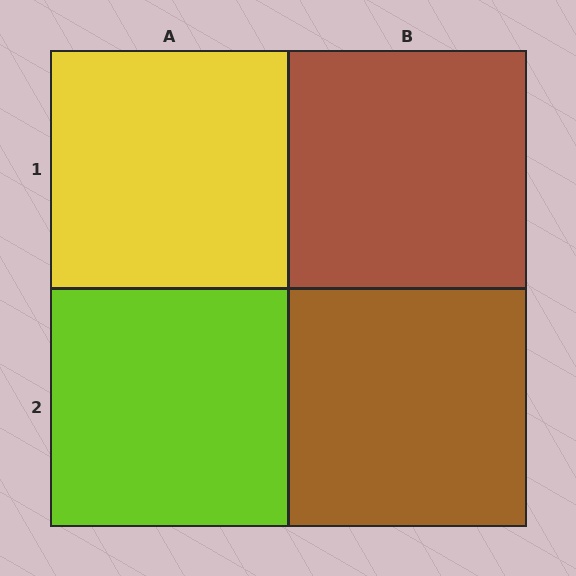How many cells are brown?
2 cells are brown.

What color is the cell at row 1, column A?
Yellow.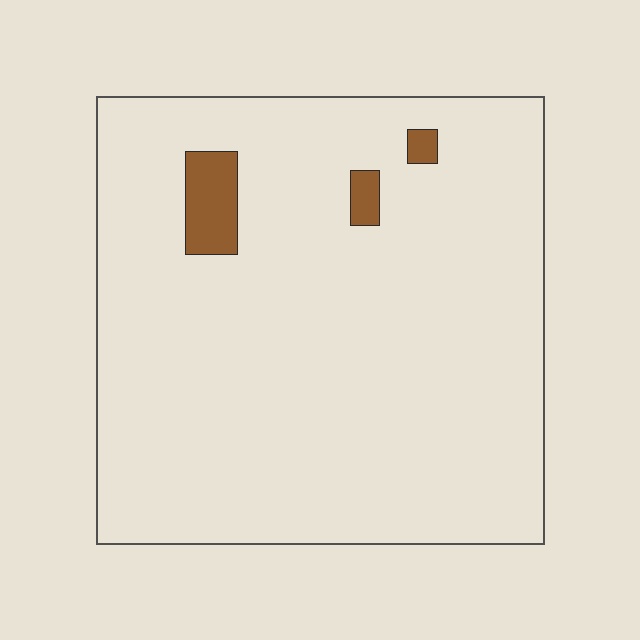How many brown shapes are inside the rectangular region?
3.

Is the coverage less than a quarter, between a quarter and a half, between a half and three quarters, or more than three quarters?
Less than a quarter.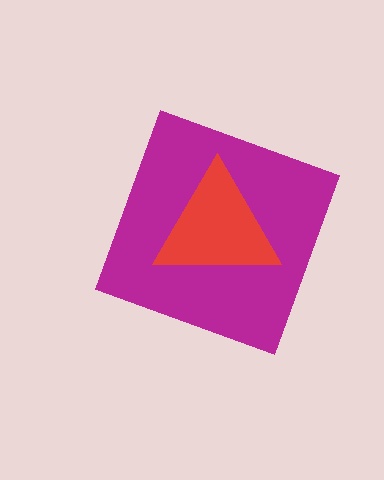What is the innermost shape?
The red triangle.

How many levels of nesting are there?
2.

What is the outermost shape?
The magenta diamond.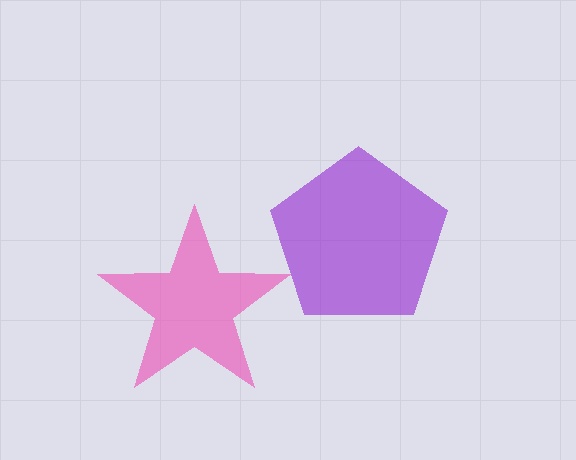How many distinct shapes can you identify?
There are 2 distinct shapes: a pink star, a purple pentagon.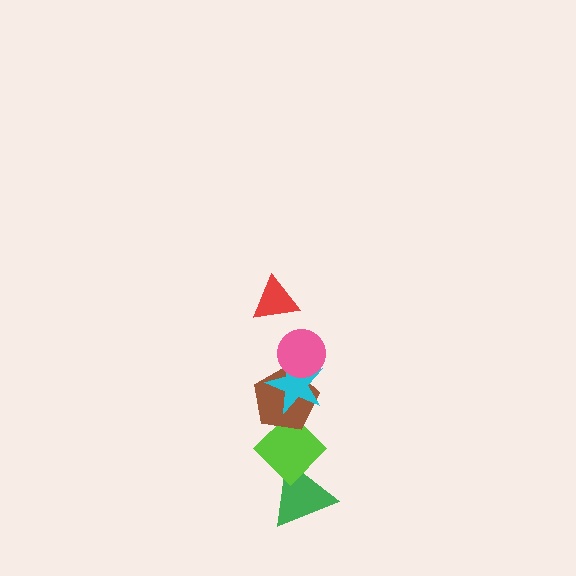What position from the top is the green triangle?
The green triangle is 6th from the top.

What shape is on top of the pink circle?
The red triangle is on top of the pink circle.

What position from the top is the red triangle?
The red triangle is 1st from the top.